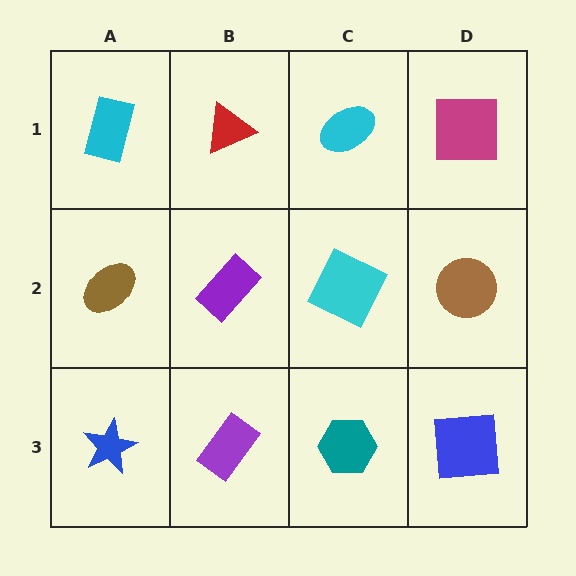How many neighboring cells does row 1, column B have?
3.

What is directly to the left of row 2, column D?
A cyan square.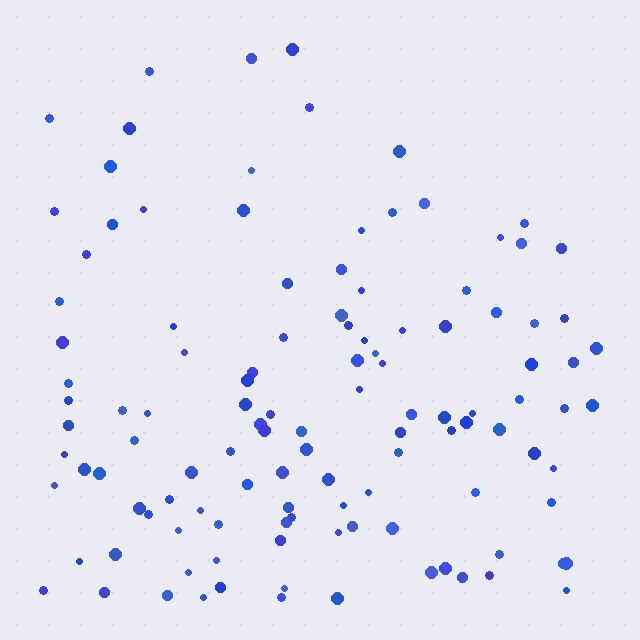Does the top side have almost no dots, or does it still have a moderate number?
Still a moderate number, just noticeably fewer than the bottom.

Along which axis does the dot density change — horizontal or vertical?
Vertical.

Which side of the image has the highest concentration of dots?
The bottom.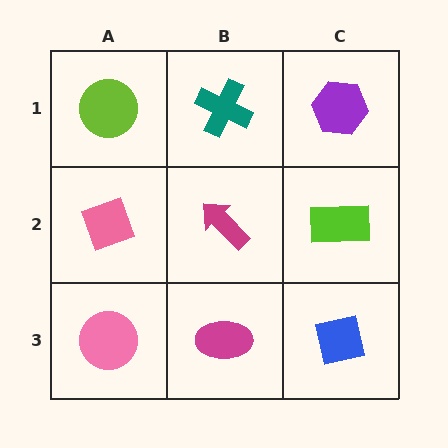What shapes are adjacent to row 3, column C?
A lime rectangle (row 2, column C), a magenta ellipse (row 3, column B).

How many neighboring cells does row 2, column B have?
4.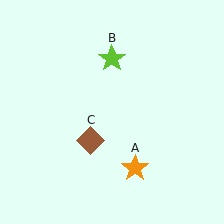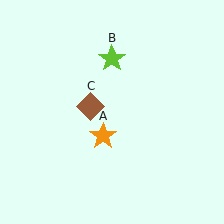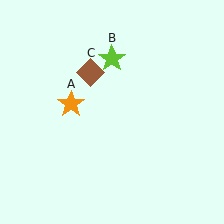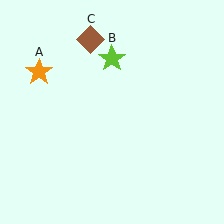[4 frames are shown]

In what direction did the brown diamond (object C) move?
The brown diamond (object C) moved up.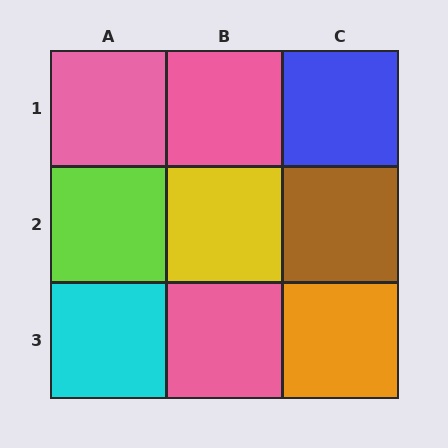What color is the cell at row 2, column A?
Lime.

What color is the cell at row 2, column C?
Brown.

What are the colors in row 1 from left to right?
Pink, pink, blue.